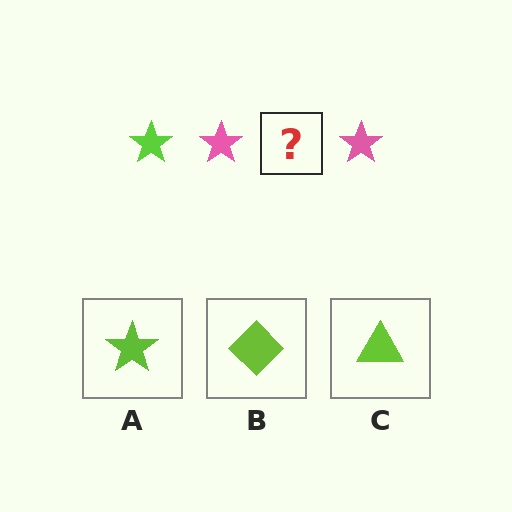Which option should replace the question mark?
Option A.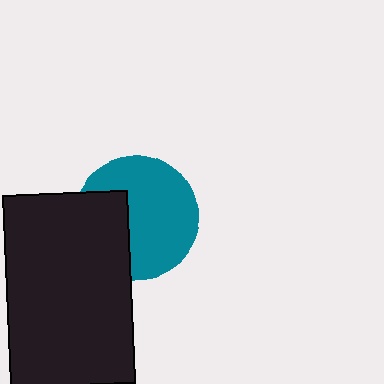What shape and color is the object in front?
The object in front is a black rectangle.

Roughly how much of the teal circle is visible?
Most of it is visible (roughly 67%).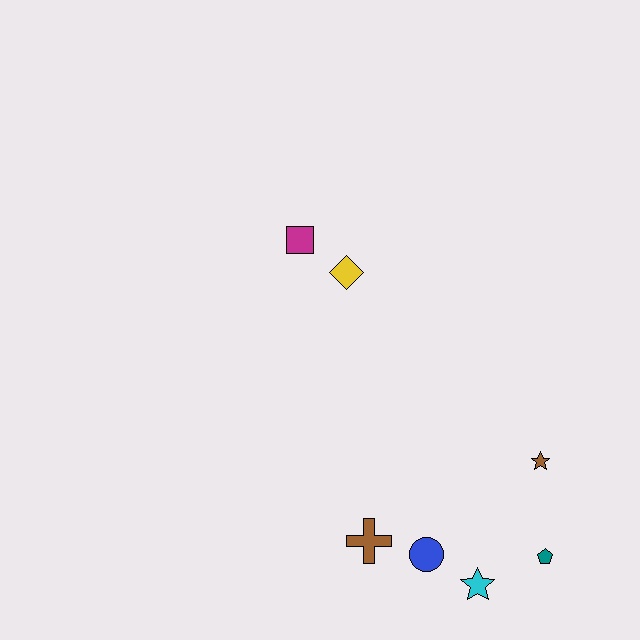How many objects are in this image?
There are 7 objects.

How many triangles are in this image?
There are no triangles.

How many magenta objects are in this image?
There is 1 magenta object.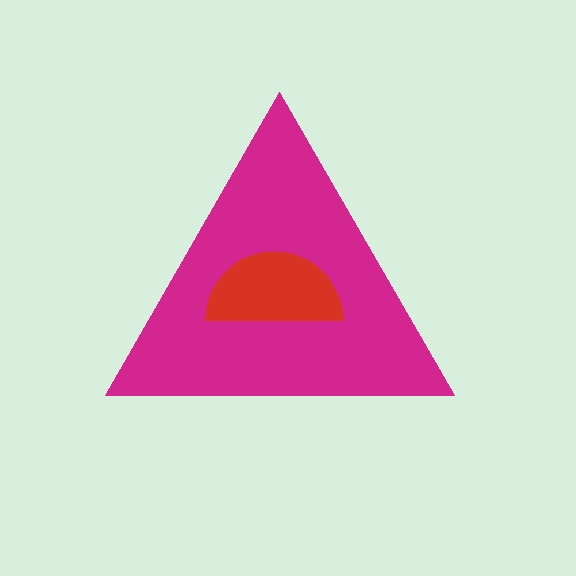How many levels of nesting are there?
2.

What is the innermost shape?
The red semicircle.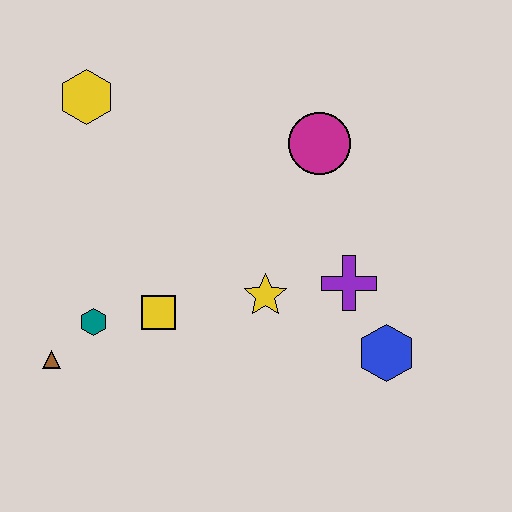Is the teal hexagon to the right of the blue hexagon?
No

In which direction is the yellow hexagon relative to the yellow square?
The yellow hexagon is above the yellow square.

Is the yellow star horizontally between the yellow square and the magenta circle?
Yes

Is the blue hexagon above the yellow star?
No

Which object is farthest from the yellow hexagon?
The blue hexagon is farthest from the yellow hexagon.